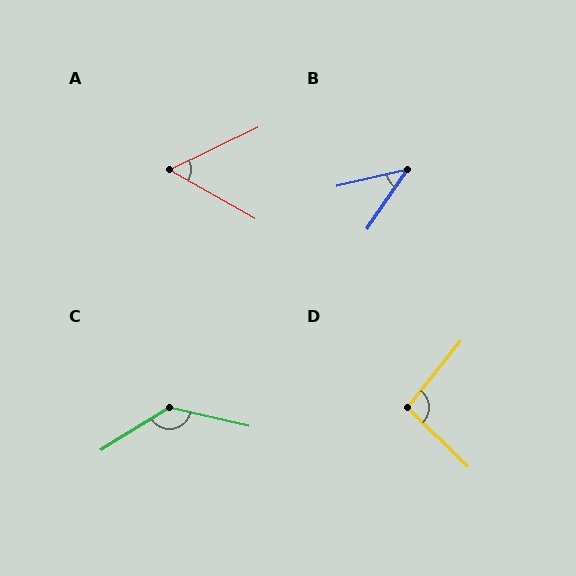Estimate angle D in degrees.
Approximately 95 degrees.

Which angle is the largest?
C, at approximately 135 degrees.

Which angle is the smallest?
B, at approximately 43 degrees.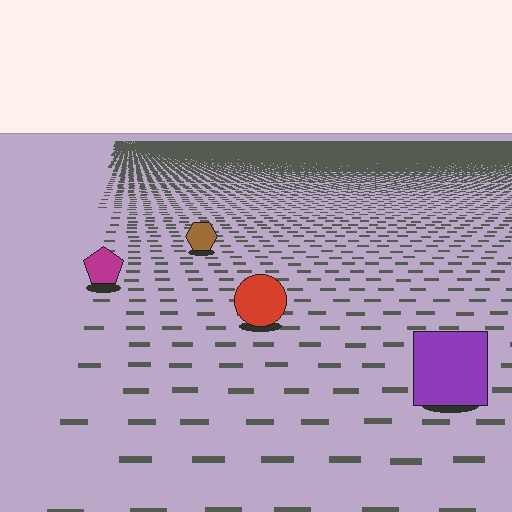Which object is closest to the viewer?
The purple square is closest. The texture marks near it are larger and more spread out.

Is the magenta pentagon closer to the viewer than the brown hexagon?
Yes. The magenta pentagon is closer — you can tell from the texture gradient: the ground texture is coarser near it.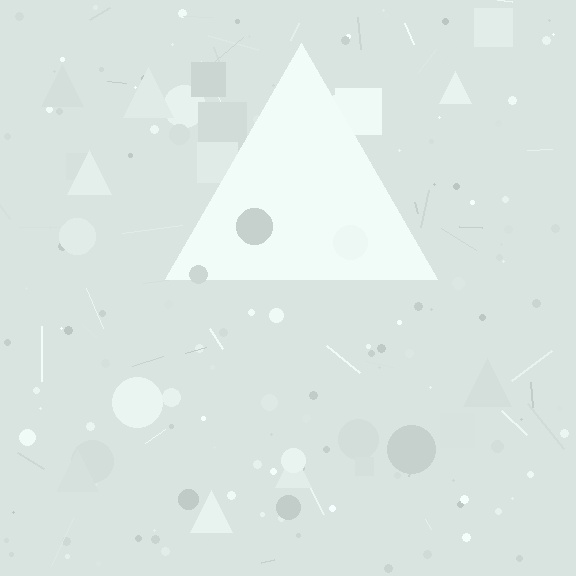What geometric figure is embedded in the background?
A triangle is embedded in the background.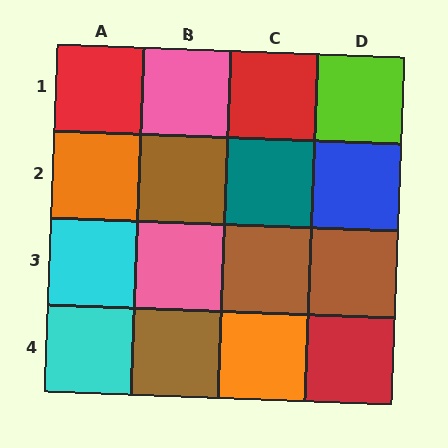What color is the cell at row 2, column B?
Brown.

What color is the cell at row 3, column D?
Brown.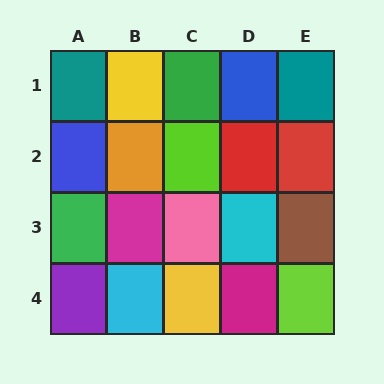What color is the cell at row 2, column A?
Blue.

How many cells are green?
2 cells are green.